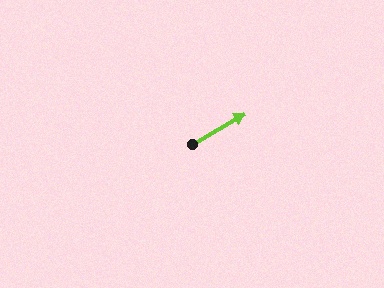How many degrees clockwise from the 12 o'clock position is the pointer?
Approximately 60 degrees.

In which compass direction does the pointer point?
Northeast.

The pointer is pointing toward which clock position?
Roughly 2 o'clock.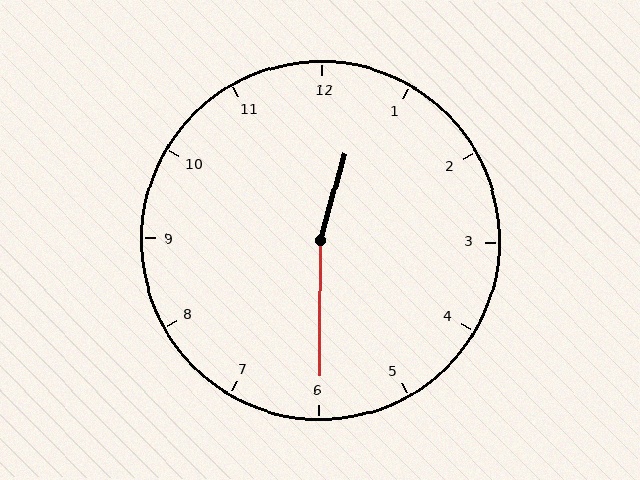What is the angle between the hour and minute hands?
Approximately 165 degrees.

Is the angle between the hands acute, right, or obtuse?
It is obtuse.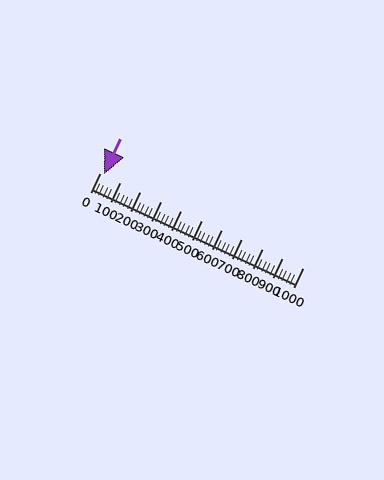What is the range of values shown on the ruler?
The ruler shows values from 0 to 1000.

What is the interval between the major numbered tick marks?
The major tick marks are spaced 100 units apart.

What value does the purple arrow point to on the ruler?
The purple arrow points to approximately 20.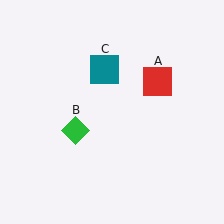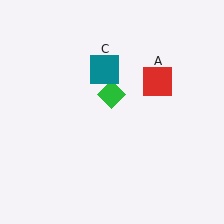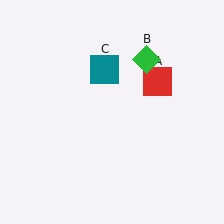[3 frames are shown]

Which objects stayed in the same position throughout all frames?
Red square (object A) and teal square (object C) remained stationary.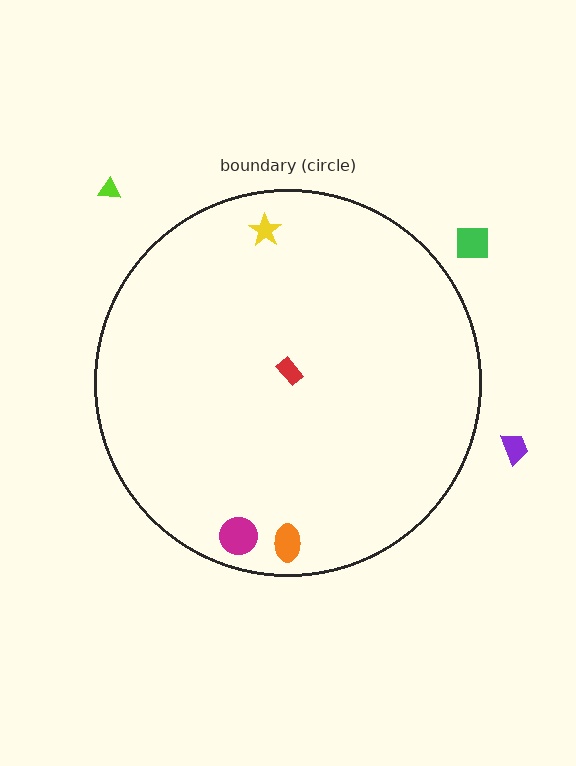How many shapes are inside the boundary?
4 inside, 3 outside.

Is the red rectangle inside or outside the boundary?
Inside.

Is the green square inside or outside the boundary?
Outside.